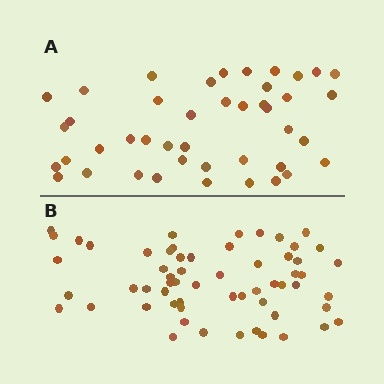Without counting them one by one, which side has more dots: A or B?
Region B (the bottom region) has more dots.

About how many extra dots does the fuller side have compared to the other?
Region B has approximately 15 more dots than region A.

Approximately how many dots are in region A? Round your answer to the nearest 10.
About 40 dots. (The exact count is 43, which rounds to 40.)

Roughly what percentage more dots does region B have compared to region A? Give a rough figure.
About 40% more.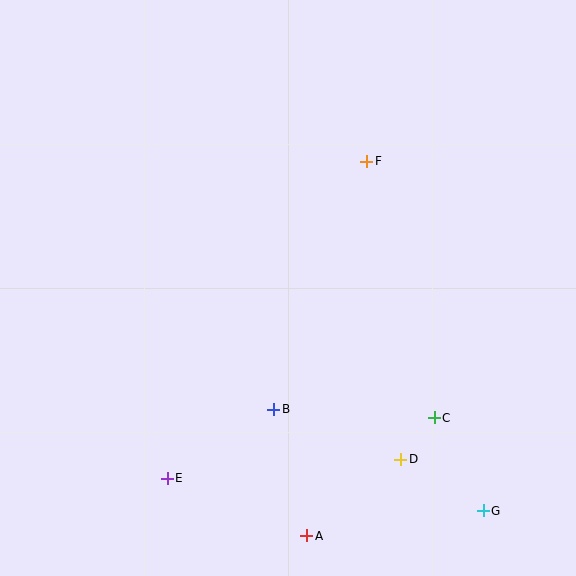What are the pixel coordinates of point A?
Point A is at (307, 536).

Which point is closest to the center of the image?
Point B at (274, 409) is closest to the center.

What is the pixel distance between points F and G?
The distance between F and G is 368 pixels.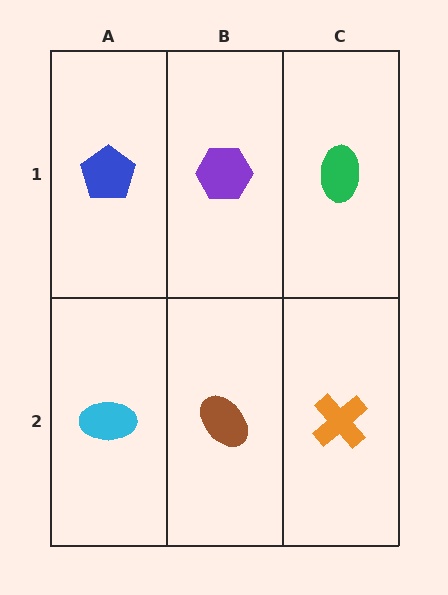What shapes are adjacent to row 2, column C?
A green ellipse (row 1, column C), a brown ellipse (row 2, column B).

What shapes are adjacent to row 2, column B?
A purple hexagon (row 1, column B), a cyan ellipse (row 2, column A), an orange cross (row 2, column C).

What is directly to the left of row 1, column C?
A purple hexagon.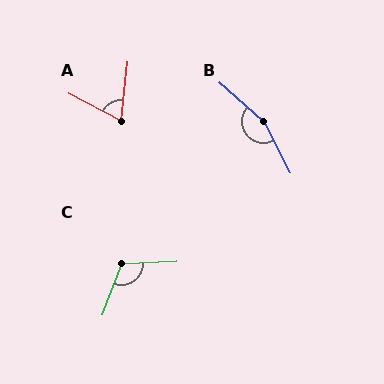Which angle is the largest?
B, at approximately 158 degrees.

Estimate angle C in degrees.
Approximately 113 degrees.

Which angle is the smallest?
A, at approximately 69 degrees.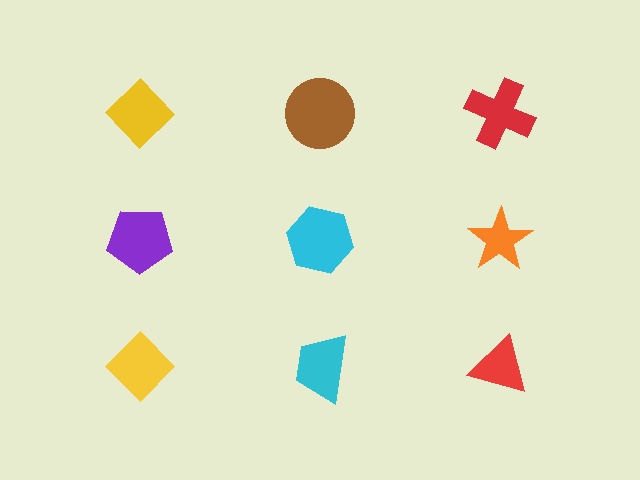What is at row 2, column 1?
A purple pentagon.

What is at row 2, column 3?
An orange star.